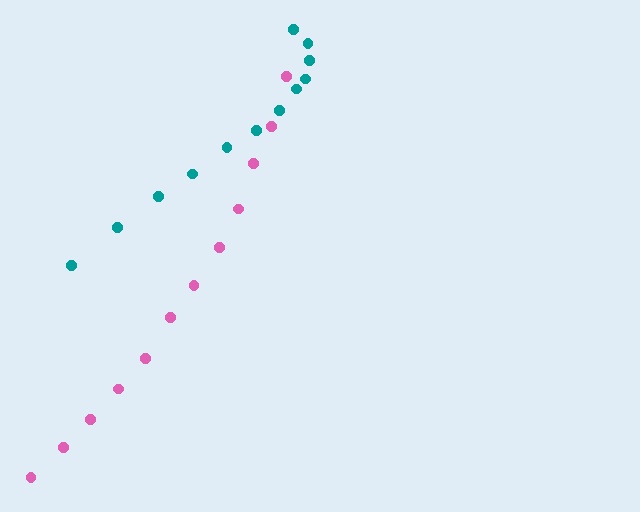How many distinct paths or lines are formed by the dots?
There are 2 distinct paths.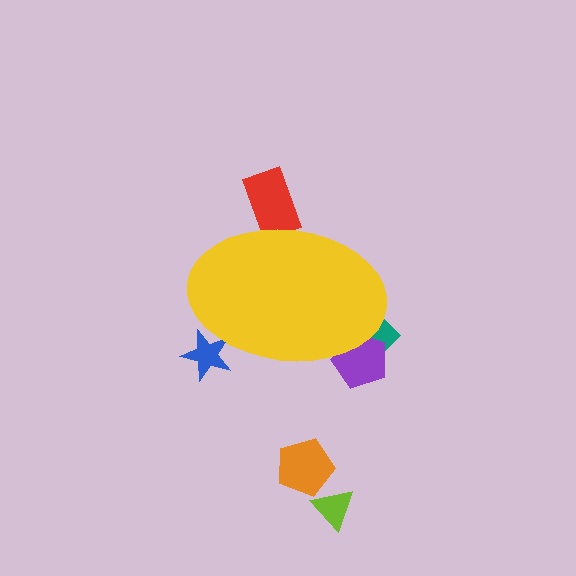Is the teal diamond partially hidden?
Yes, the teal diamond is partially hidden behind the yellow ellipse.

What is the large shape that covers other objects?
A yellow ellipse.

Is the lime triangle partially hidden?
No, the lime triangle is fully visible.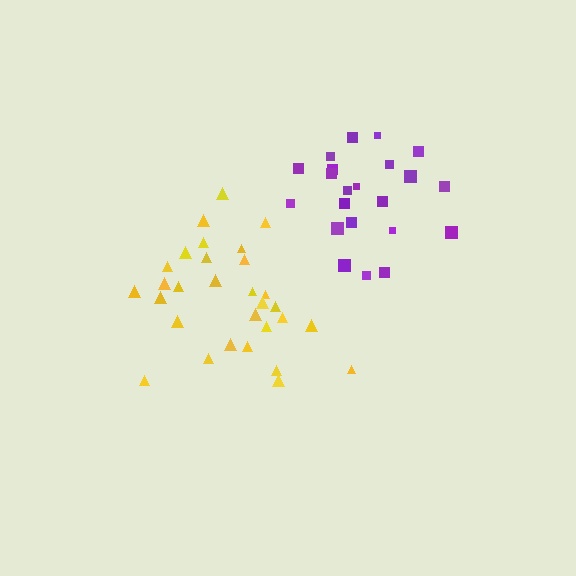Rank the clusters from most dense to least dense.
purple, yellow.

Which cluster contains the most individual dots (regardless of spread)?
Yellow (30).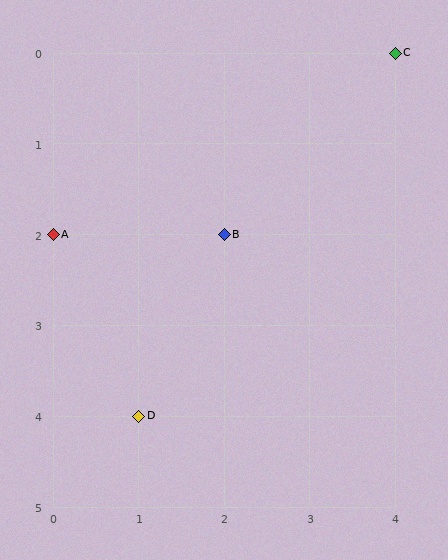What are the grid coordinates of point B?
Point B is at grid coordinates (2, 2).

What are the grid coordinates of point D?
Point D is at grid coordinates (1, 4).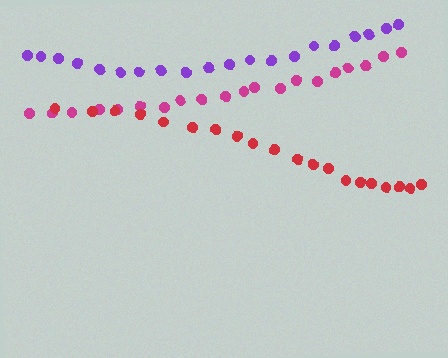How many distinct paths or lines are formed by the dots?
There are 3 distinct paths.